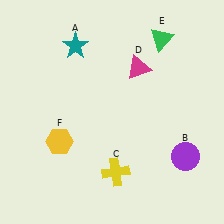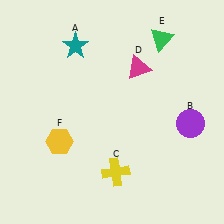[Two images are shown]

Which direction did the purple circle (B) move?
The purple circle (B) moved up.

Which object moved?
The purple circle (B) moved up.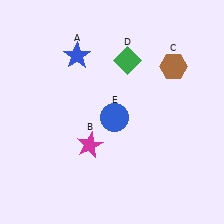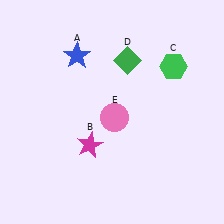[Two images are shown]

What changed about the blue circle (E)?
In Image 1, E is blue. In Image 2, it changed to pink.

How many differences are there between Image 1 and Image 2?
There are 2 differences between the two images.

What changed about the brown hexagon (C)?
In Image 1, C is brown. In Image 2, it changed to green.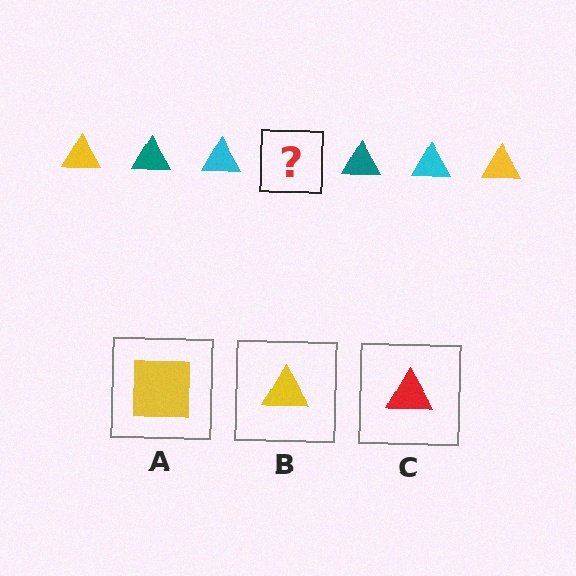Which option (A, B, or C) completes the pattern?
B.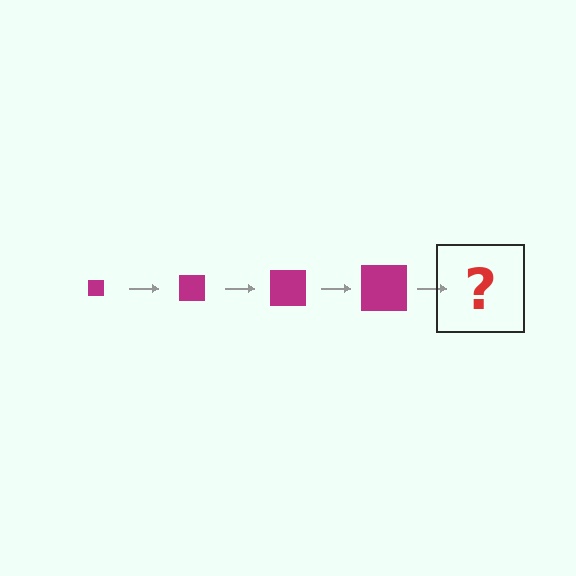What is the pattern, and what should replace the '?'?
The pattern is that the square gets progressively larger each step. The '?' should be a magenta square, larger than the previous one.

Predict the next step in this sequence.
The next step is a magenta square, larger than the previous one.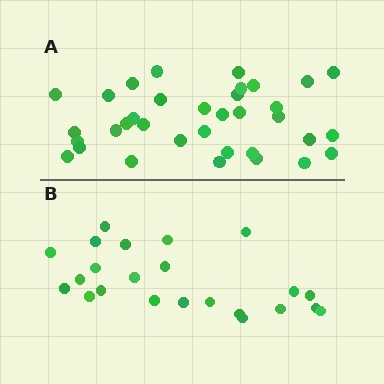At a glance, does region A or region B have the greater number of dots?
Region A (the top region) has more dots.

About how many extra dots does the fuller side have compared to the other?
Region A has roughly 12 or so more dots than region B.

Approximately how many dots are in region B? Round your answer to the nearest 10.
About 20 dots. (The exact count is 23, which rounds to 20.)